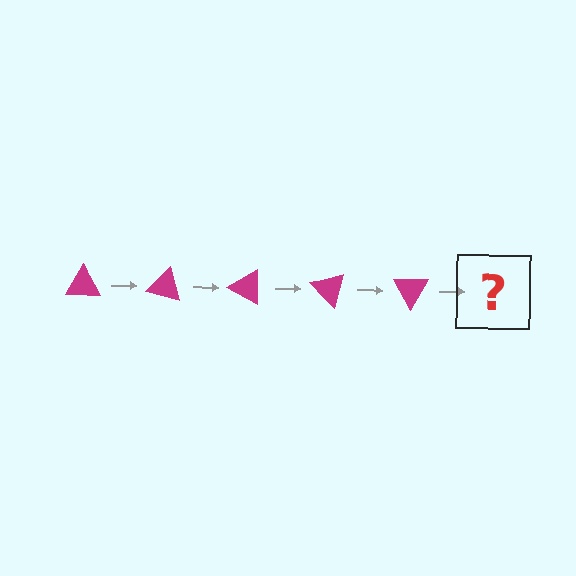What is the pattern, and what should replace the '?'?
The pattern is that the triangle rotates 15 degrees each step. The '?' should be a magenta triangle rotated 75 degrees.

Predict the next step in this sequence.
The next step is a magenta triangle rotated 75 degrees.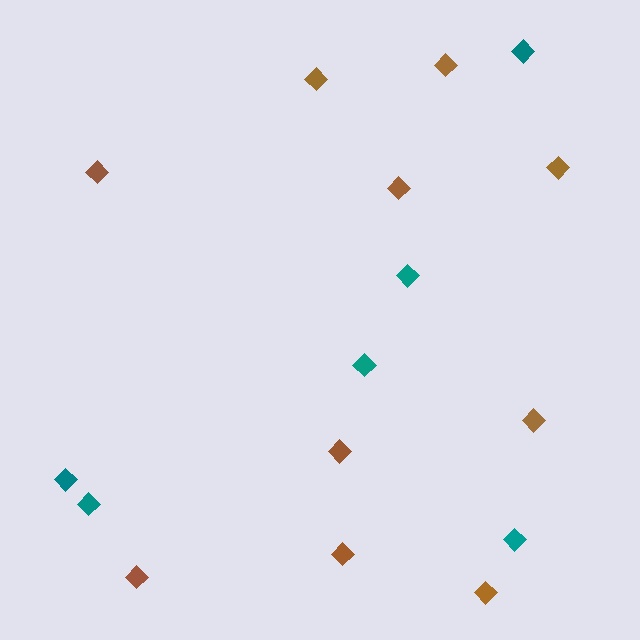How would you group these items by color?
There are 2 groups: one group of brown diamonds (10) and one group of teal diamonds (6).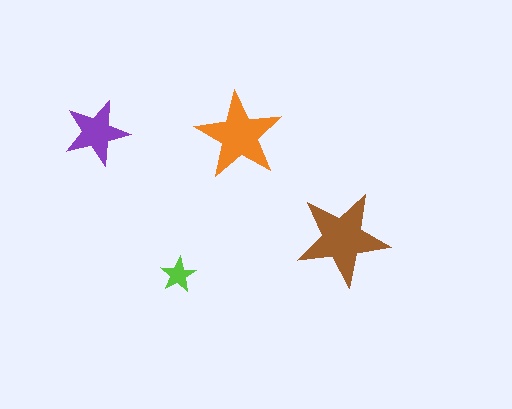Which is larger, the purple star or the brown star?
The brown one.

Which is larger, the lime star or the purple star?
The purple one.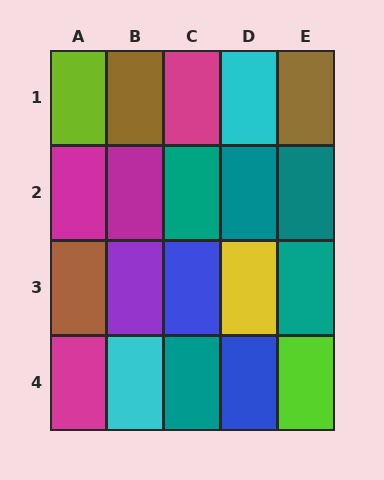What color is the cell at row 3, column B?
Purple.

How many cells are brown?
3 cells are brown.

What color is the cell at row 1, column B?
Brown.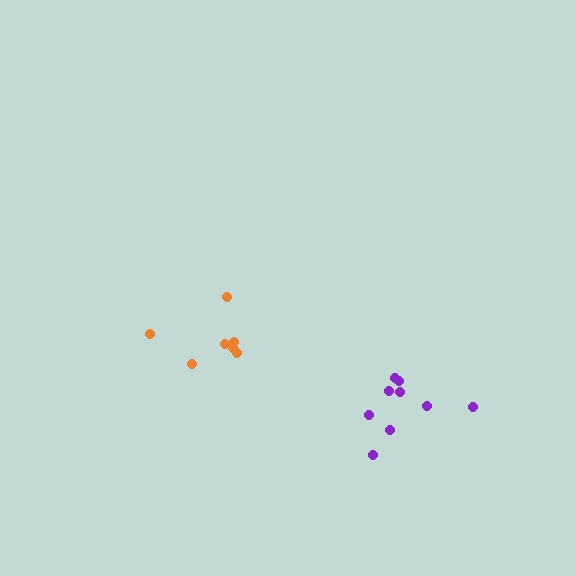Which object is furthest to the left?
The orange cluster is leftmost.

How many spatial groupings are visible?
There are 2 spatial groupings.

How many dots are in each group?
Group 1: 9 dots, Group 2: 7 dots (16 total).